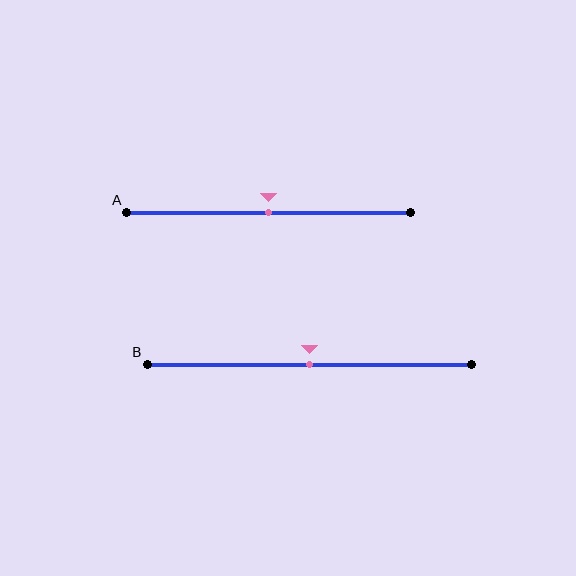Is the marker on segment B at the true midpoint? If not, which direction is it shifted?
Yes, the marker on segment B is at the true midpoint.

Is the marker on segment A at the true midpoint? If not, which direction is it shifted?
Yes, the marker on segment A is at the true midpoint.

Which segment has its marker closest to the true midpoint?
Segment A has its marker closest to the true midpoint.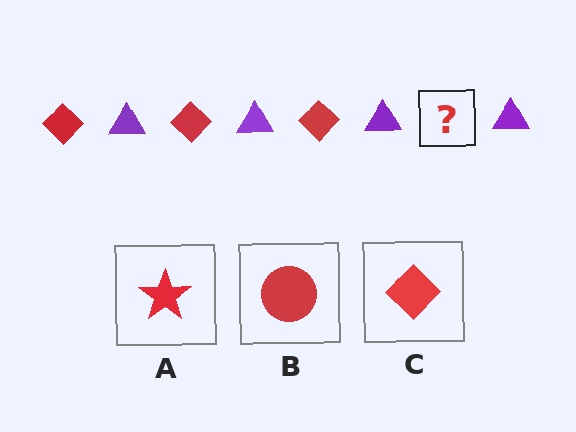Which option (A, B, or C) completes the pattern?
C.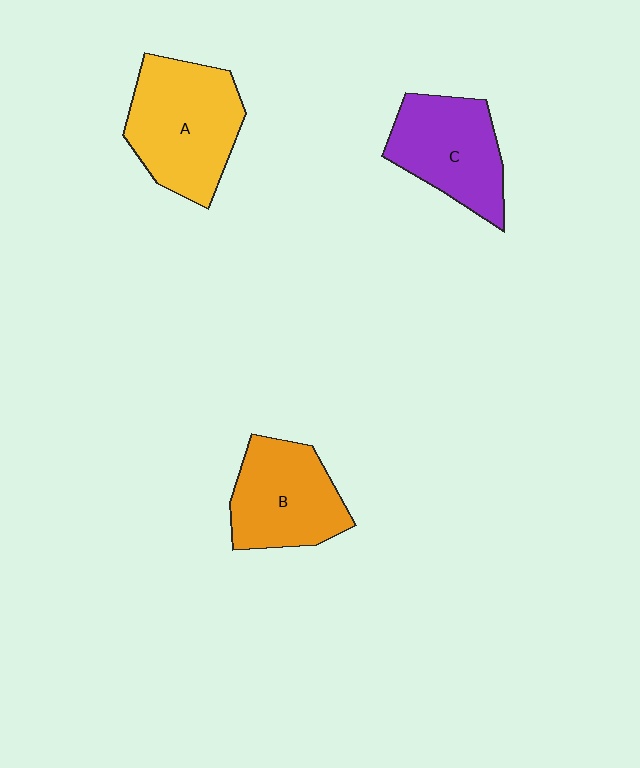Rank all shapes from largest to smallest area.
From largest to smallest: A (yellow), C (purple), B (orange).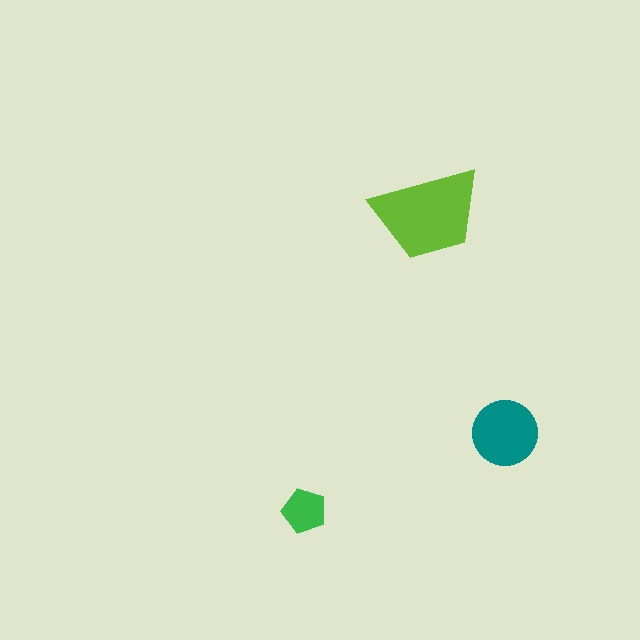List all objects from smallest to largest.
The green pentagon, the teal circle, the lime trapezoid.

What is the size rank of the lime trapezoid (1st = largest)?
1st.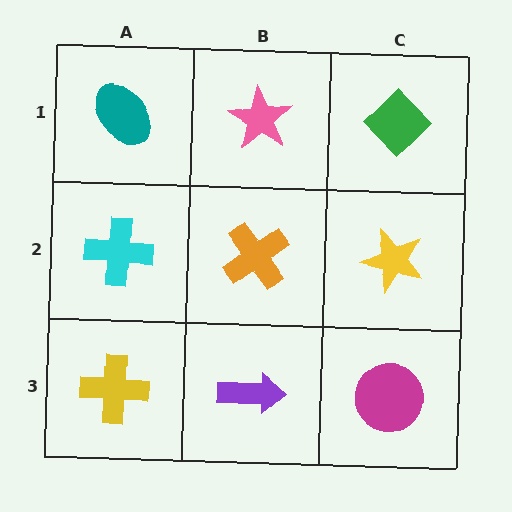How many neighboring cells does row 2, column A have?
3.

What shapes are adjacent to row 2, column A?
A teal ellipse (row 1, column A), a yellow cross (row 3, column A), an orange cross (row 2, column B).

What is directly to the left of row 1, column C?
A pink star.